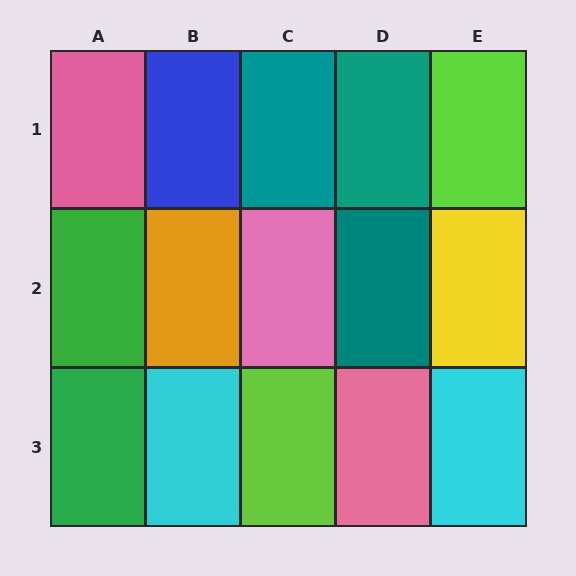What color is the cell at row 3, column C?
Lime.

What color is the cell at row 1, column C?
Teal.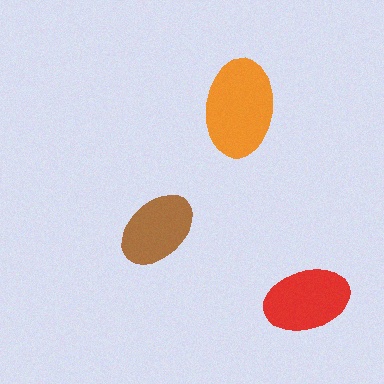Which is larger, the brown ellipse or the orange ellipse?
The orange one.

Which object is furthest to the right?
The red ellipse is rightmost.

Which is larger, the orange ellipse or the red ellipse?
The orange one.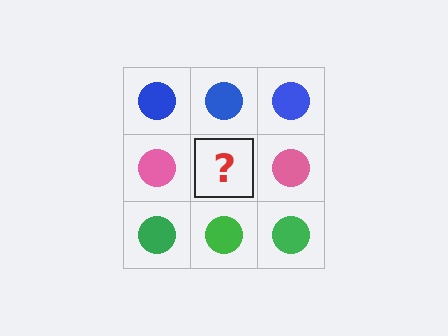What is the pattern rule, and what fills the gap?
The rule is that each row has a consistent color. The gap should be filled with a pink circle.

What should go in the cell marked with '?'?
The missing cell should contain a pink circle.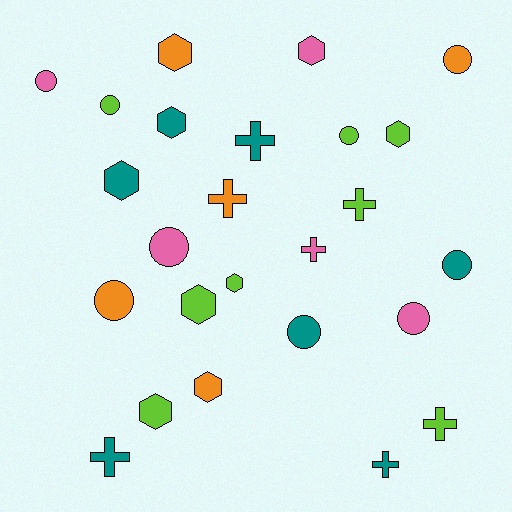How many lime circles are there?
There are 2 lime circles.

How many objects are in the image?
There are 25 objects.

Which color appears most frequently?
Lime, with 8 objects.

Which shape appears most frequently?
Circle, with 9 objects.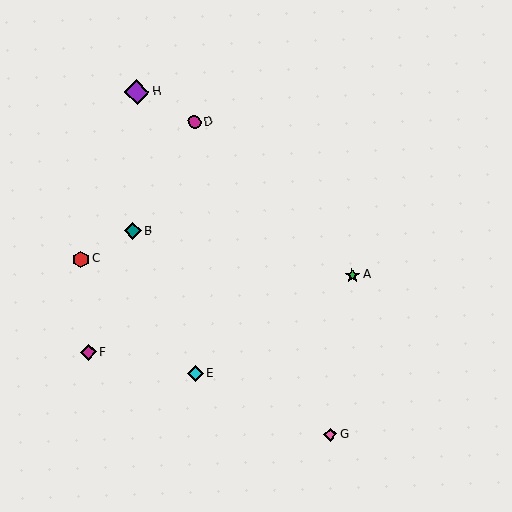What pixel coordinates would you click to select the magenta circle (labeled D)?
Click at (194, 122) to select the magenta circle D.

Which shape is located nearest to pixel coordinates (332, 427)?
The pink diamond (labeled G) at (330, 434) is nearest to that location.